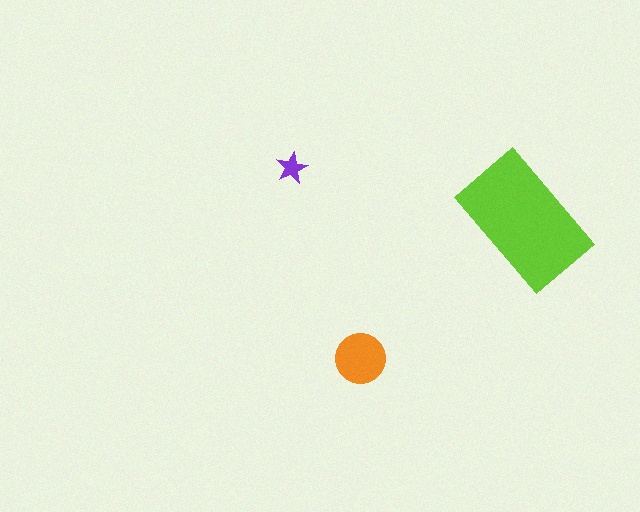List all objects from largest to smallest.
The lime rectangle, the orange circle, the purple star.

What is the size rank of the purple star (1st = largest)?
3rd.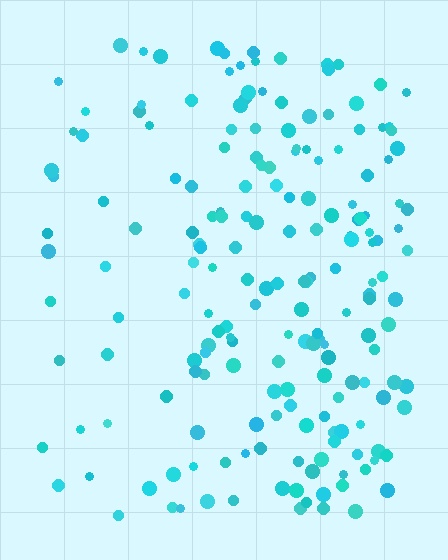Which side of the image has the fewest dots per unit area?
The left.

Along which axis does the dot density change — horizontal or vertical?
Horizontal.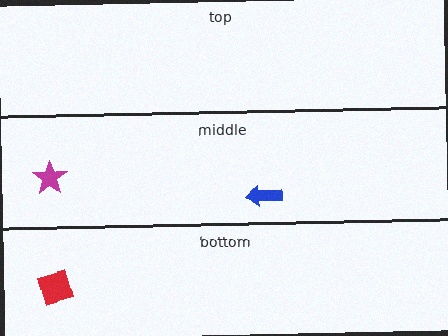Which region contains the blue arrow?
The middle region.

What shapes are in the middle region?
The blue arrow, the magenta star.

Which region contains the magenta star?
The middle region.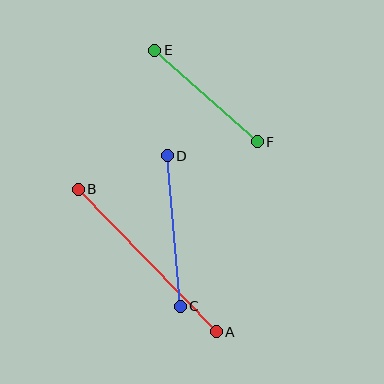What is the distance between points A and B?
The distance is approximately 198 pixels.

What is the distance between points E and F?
The distance is approximately 138 pixels.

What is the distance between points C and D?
The distance is approximately 151 pixels.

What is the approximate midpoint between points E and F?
The midpoint is at approximately (206, 96) pixels.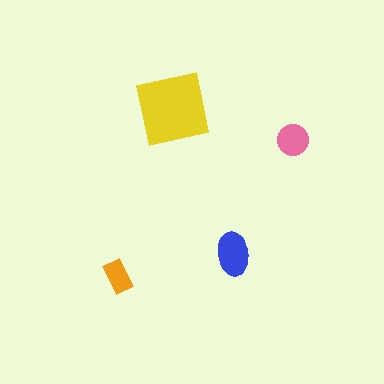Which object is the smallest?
The orange rectangle.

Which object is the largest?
The yellow square.